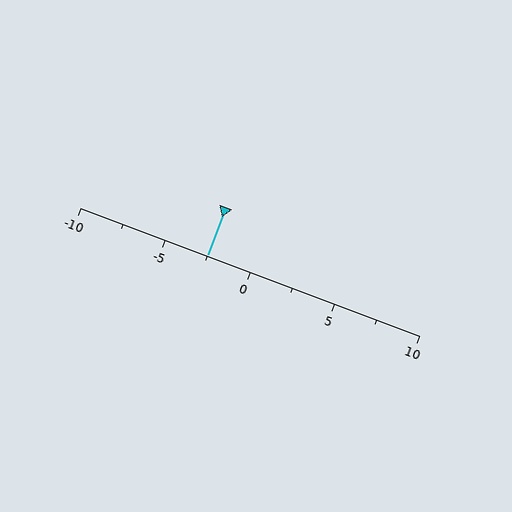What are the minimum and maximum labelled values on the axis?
The axis runs from -10 to 10.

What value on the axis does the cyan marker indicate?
The marker indicates approximately -2.5.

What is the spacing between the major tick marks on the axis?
The major ticks are spaced 5 apart.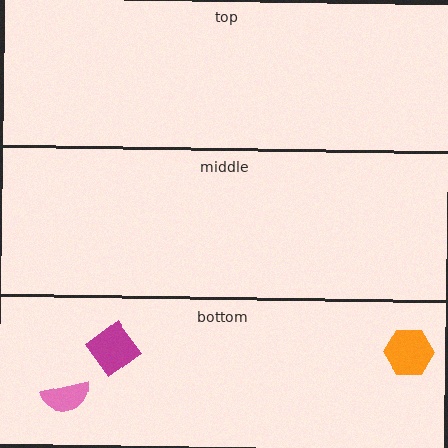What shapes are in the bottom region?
The pink semicircle, the orange hexagon, the magenta diamond.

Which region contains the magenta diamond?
The bottom region.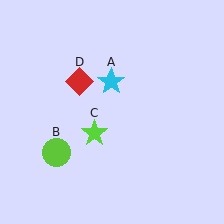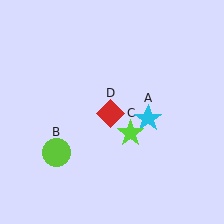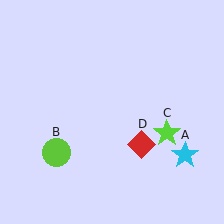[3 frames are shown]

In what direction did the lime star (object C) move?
The lime star (object C) moved right.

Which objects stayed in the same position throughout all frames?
Lime circle (object B) remained stationary.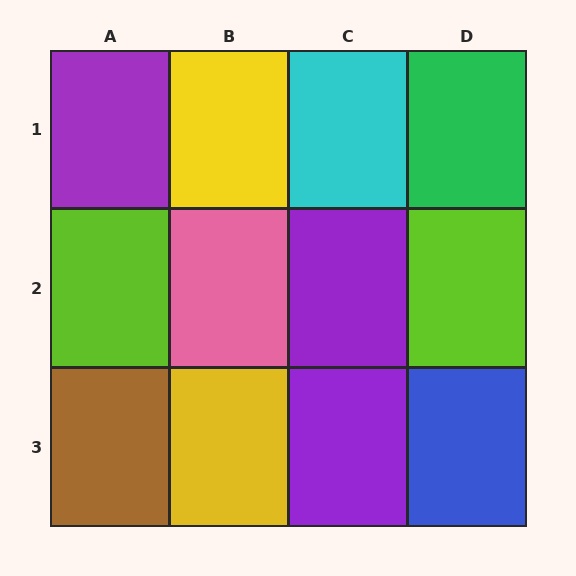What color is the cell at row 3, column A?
Brown.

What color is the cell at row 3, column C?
Purple.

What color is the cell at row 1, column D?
Green.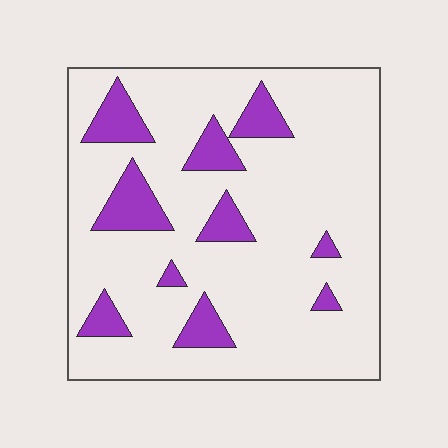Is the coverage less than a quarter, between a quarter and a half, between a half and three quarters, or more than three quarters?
Less than a quarter.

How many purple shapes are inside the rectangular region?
10.